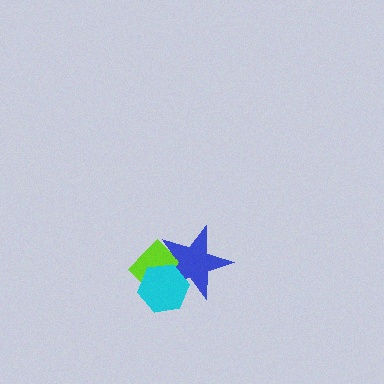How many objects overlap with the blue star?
2 objects overlap with the blue star.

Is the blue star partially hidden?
Yes, it is partially covered by another shape.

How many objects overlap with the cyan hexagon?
2 objects overlap with the cyan hexagon.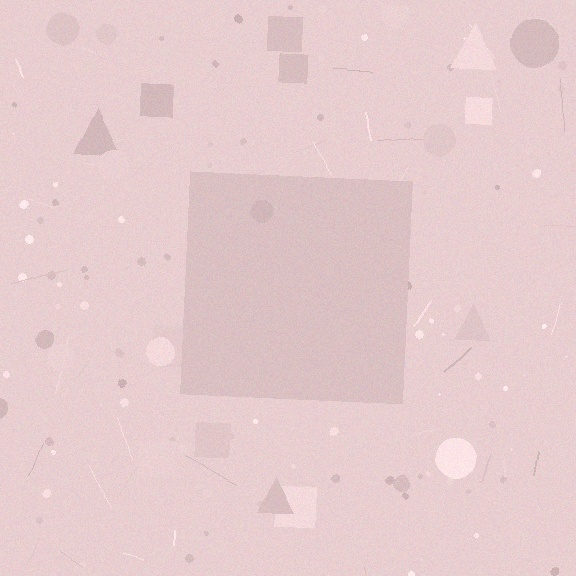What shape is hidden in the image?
A square is hidden in the image.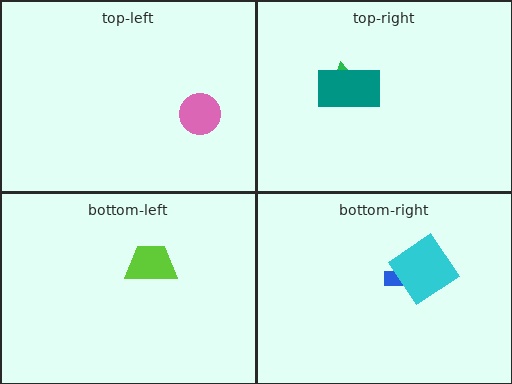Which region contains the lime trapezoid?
The bottom-left region.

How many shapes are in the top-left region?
1.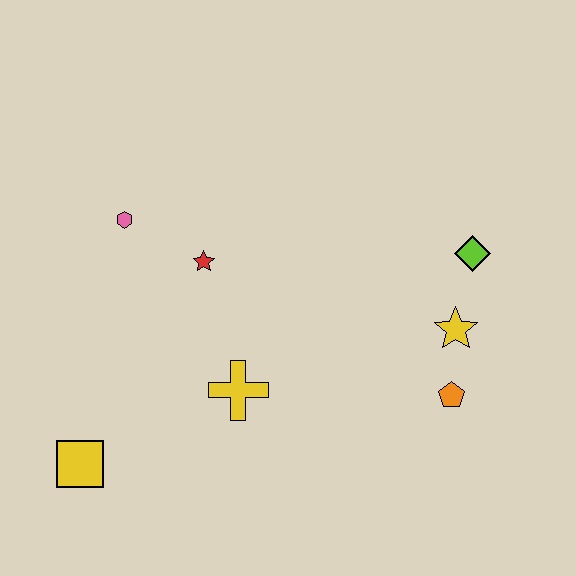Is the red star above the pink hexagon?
No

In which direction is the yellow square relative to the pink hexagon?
The yellow square is below the pink hexagon.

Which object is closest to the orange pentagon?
The yellow star is closest to the orange pentagon.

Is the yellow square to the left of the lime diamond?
Yes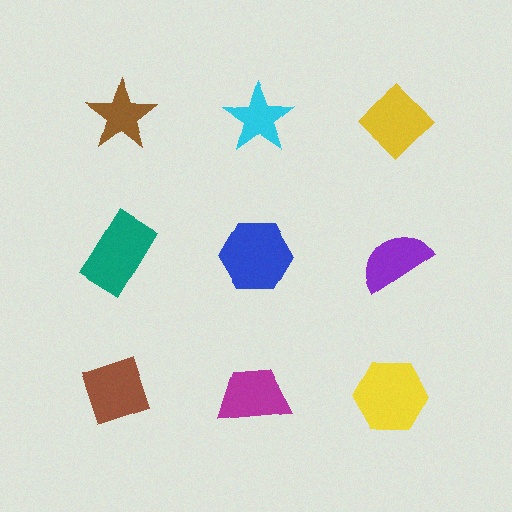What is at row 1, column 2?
A cyan star.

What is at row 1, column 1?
A brown star.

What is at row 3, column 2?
A magenta trapezoid.